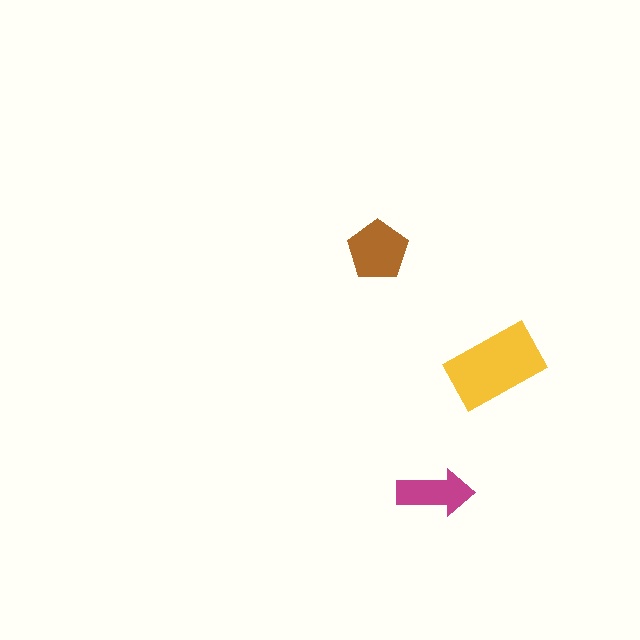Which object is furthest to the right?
The yellow rectangle is rightmost.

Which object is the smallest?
The magenta arrow.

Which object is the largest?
The yellow rectangle.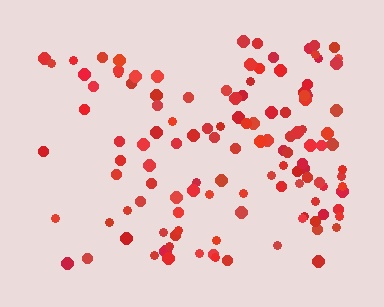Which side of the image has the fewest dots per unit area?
The left.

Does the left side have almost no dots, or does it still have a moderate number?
Still a moderate number, just noticeably fewer than the right.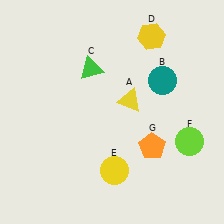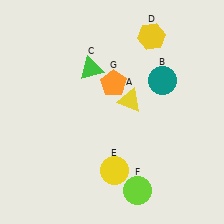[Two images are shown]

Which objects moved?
The objects that moved are: the lime circle (F), the orange pentagon (G).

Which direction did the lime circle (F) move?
The lime circle (F) moved left.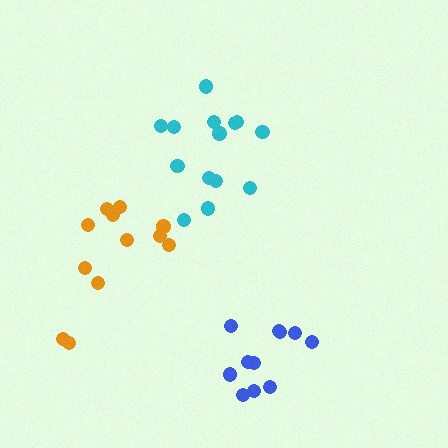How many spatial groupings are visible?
There are 3 spatial groupings.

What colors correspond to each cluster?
The clusters are colored: cyan, blue, orange.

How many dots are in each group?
Group 1: 14 dots, Group 2: 11 dots, Group 3: 12 dots (37 total).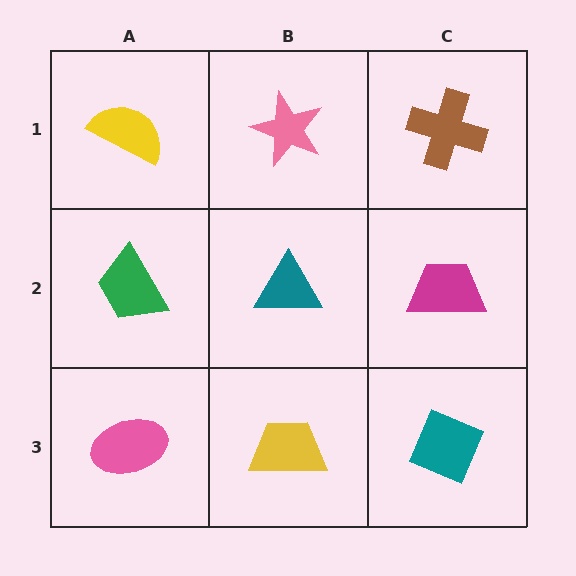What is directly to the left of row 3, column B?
A pink ellipse.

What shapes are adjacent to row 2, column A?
A yellow semicircle (row 1, column A), a pink ellipse (row 3, column A), a teal triangle (row 2, column B).